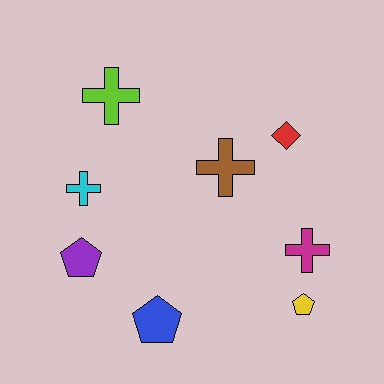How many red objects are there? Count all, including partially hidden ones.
There is 1 red object.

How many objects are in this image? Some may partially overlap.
There are 8 objects.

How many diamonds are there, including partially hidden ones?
There is 1 diamond.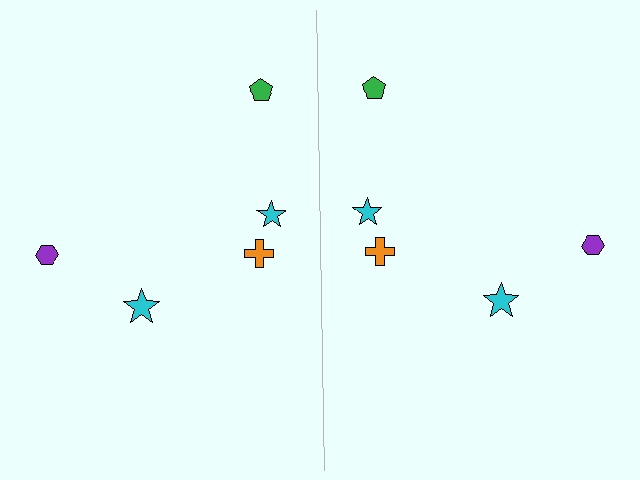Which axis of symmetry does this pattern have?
The pattern has a vertical axis of symmetry running through the center of the image.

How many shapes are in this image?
There are 10 shapes in this image.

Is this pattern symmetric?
Yes, this pattern has bilateral (reflection) symmetry.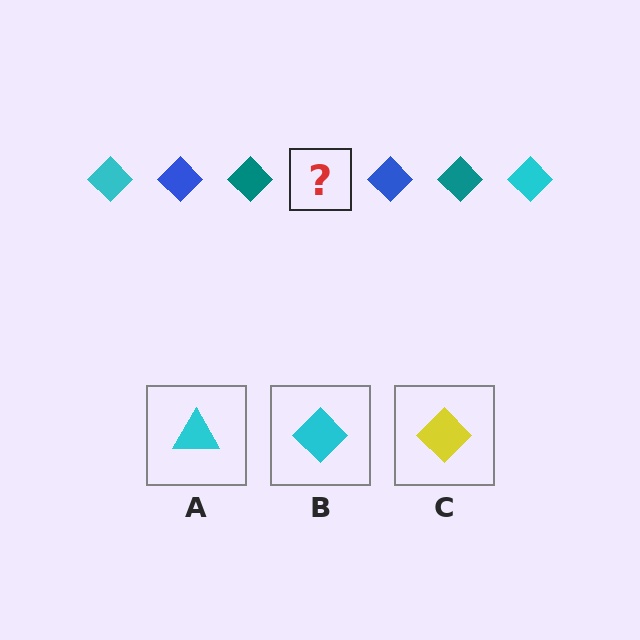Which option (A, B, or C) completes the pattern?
B.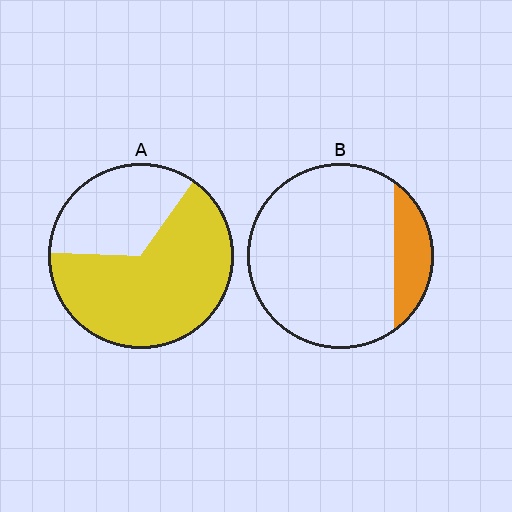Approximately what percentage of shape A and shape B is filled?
A is approximately 65% and B is approximately 15%.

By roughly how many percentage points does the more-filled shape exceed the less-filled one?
By roughly 50 percentage points (A over B).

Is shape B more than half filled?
No.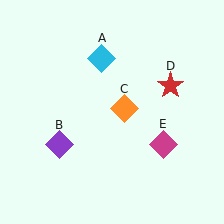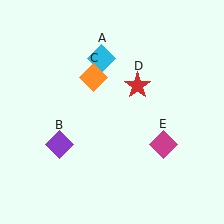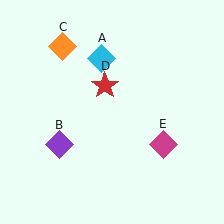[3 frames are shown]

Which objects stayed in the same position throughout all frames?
Cyan diamond (object A) and purple diamond (object B) and magenta diamond (object E) remained stationary.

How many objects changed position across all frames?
2 objects changed position: orange diamond (object C), red star (object D).